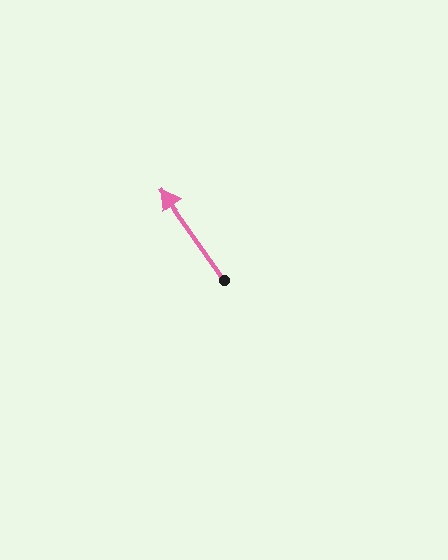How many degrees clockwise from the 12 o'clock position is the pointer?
Approximately 325 degrees.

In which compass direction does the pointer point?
Northwest.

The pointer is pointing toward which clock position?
Roughly 11 o'clock.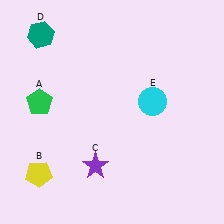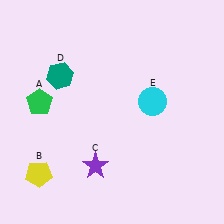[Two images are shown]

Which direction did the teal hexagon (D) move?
The teal hexagon (D) moved down.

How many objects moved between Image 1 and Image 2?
1 object moved between the two images.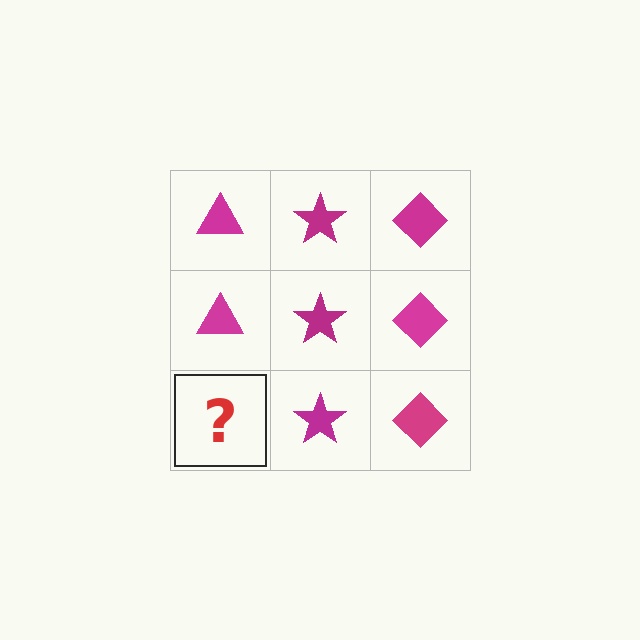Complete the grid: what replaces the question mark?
The question mark should be replaced with a magenta triangle.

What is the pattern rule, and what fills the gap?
The rule is that each column has a consistent shape. The gap should be filled with a magenta triangle.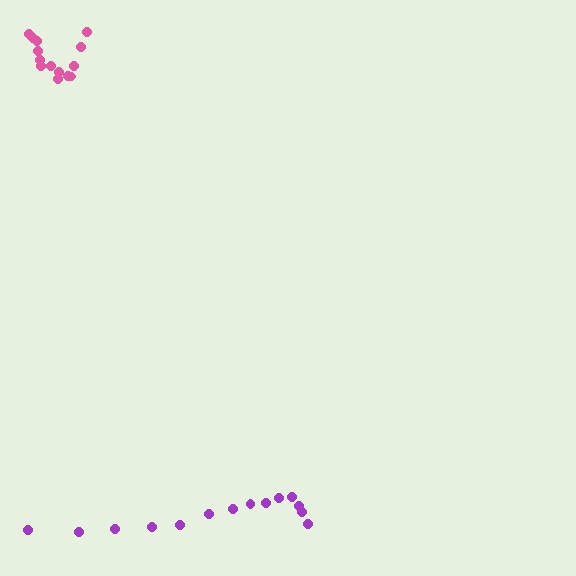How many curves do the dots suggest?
There are 2 distinct paths.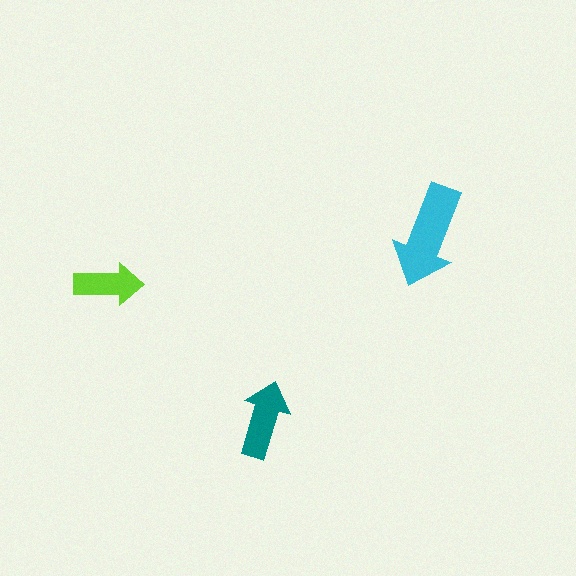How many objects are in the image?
There are 3 objects in the image.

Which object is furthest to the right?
The cyan arrow is rightmost.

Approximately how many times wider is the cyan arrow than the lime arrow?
About 1.5 times wider.